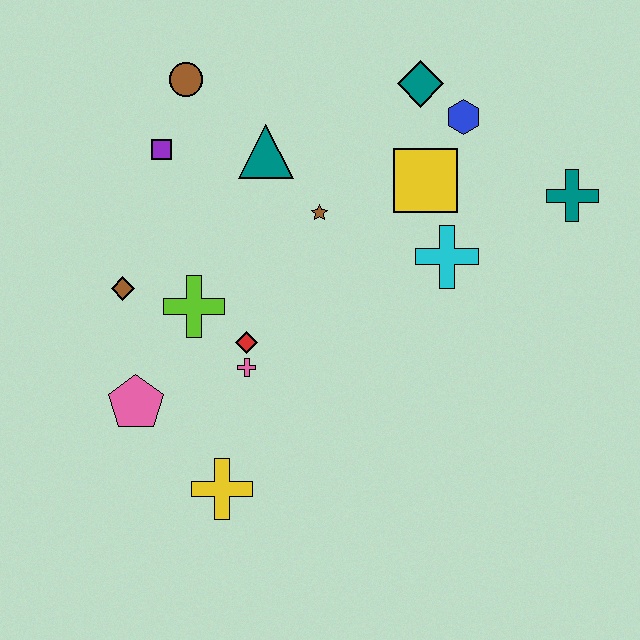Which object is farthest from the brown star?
The yellow cross is farthest from the brown star.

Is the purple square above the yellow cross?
Yes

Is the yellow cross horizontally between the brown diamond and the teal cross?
Yes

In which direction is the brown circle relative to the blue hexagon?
The brown circle is to the left of the blue hexagon.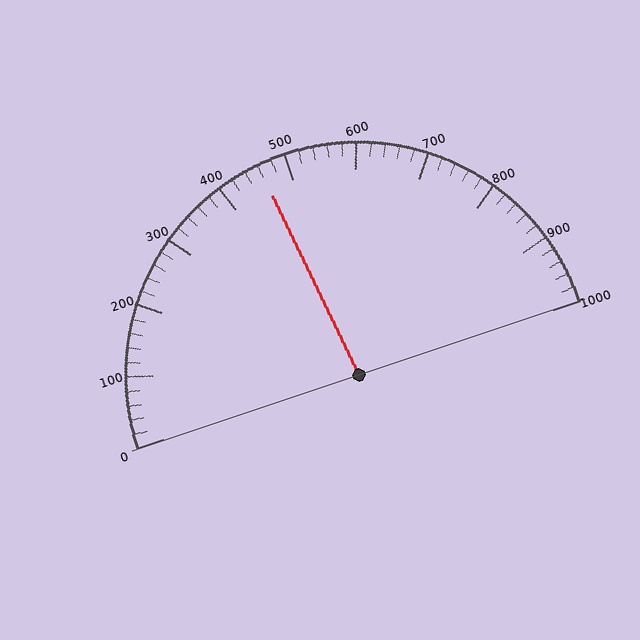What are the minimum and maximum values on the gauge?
The gauge ranges from 0 to 1000.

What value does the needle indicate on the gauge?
The needle indicates approximately 460.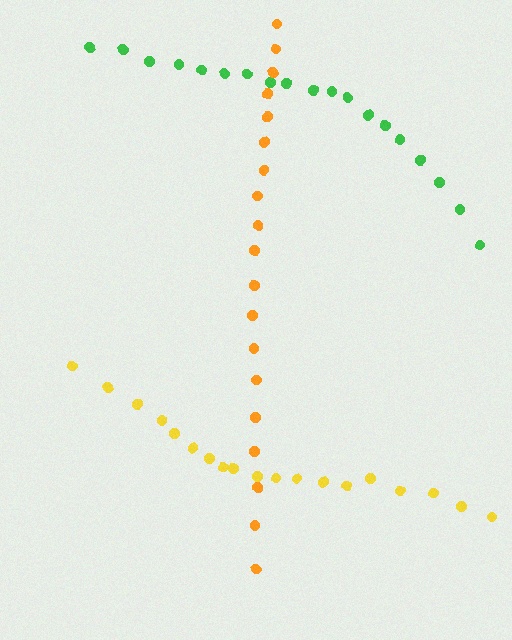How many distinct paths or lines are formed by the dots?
There are 3 distinct paths.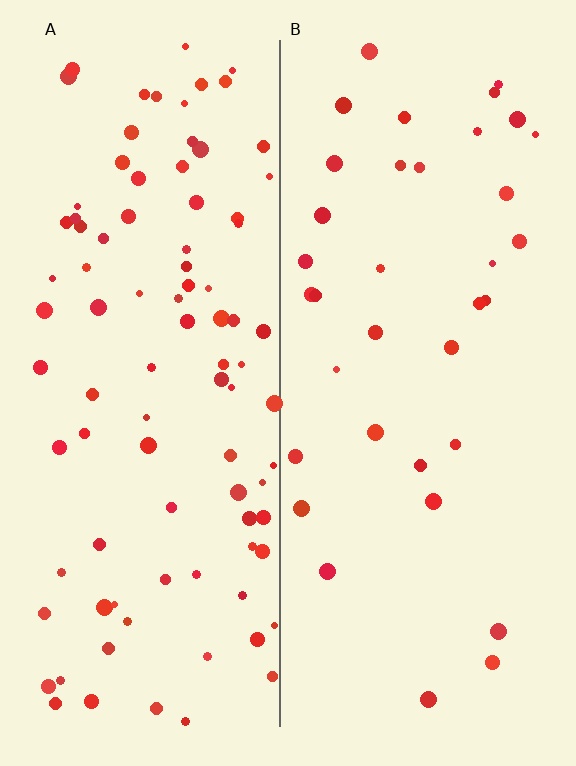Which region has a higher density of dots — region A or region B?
A (the left).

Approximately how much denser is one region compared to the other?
Approximately 2.6× — region A over region B.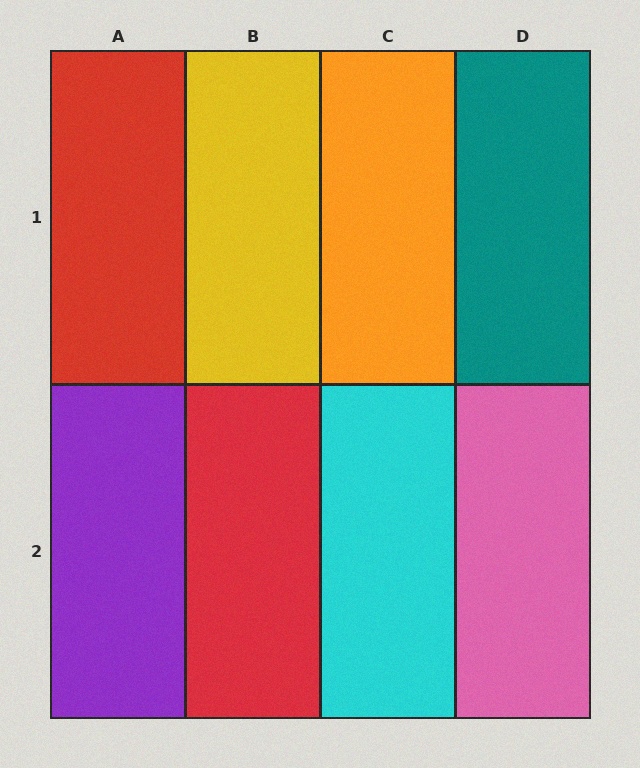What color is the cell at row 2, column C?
Cyan.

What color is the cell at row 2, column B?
Red.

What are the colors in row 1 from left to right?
Red, yellow, orange, teal.